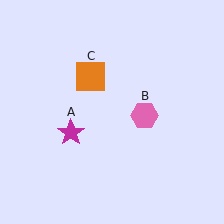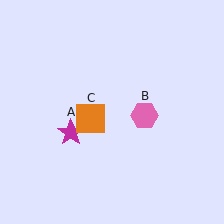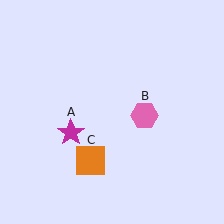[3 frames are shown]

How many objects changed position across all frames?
1 object changed position: orange square (object C).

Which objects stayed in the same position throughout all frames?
Magenta star (object A) and pink hexagon (object B) remained stationary.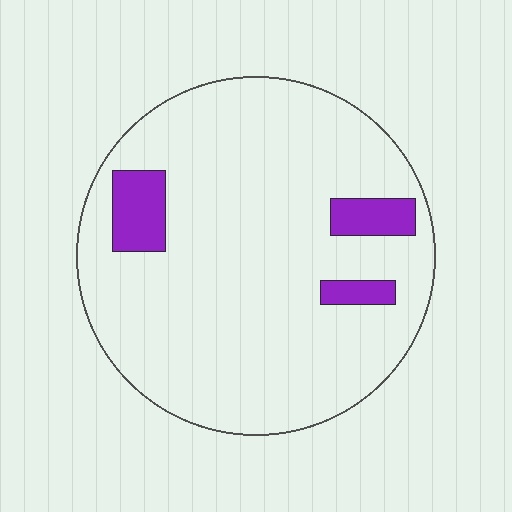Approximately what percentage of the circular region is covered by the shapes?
Approximately 10%.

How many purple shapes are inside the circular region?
3.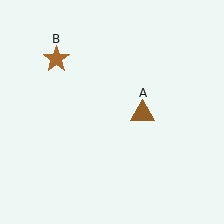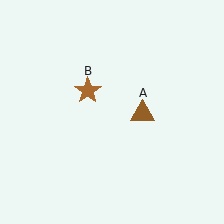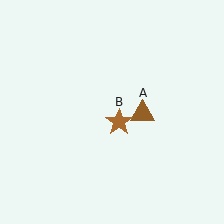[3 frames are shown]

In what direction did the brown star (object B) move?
The brown star (object B) moved down and to the right.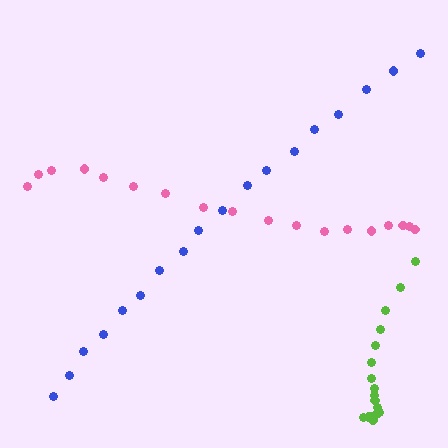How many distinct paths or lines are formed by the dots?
There are 3 distinct paths.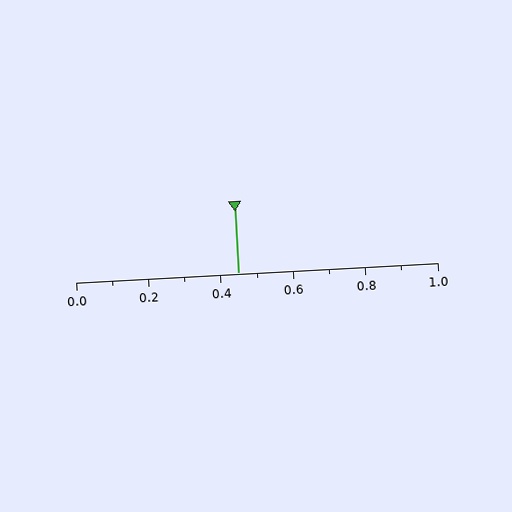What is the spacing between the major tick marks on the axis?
The major ticks are spaced 0.2 apart.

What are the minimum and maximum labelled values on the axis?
The axis runs from 0.0 to 1.0.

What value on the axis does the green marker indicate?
The marker indicates approximately 0.45.